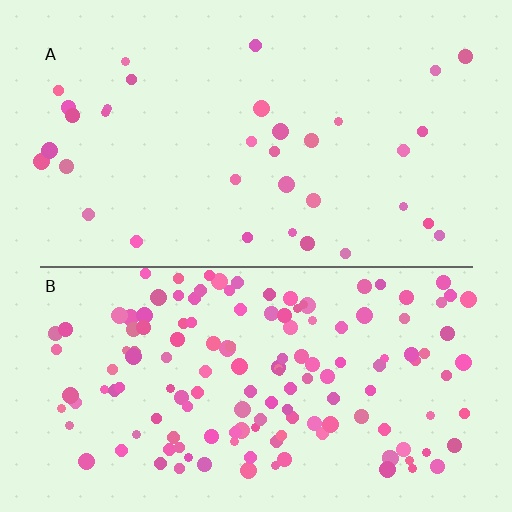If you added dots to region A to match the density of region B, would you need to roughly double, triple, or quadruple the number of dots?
Approximately quadruple.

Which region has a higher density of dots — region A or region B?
B (the bottom).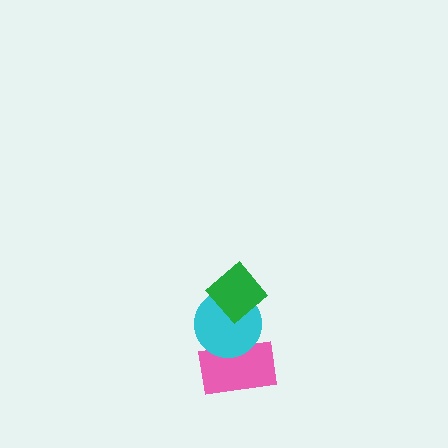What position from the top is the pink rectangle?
The pink rectangle is 3rd from the top.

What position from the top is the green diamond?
The green diamond is 1st from the top.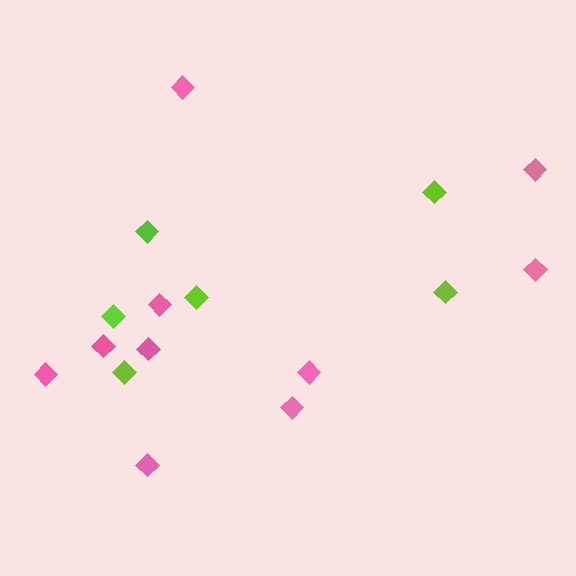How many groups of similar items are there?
There are 2 groups: one group of lime diamonds (6) and one group of pink diamonds (10).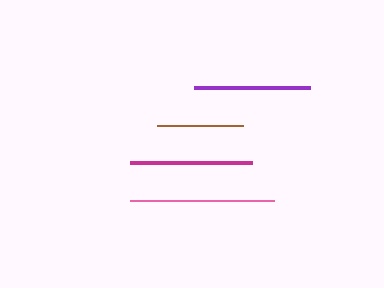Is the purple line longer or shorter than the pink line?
The pink line is longer than the purple line.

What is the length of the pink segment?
The pink segment is approximately 144 pixels long.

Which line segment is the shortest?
The brown line is the shortest at approximately 86 pixels.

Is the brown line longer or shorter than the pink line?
The pink line is longer than the brown line.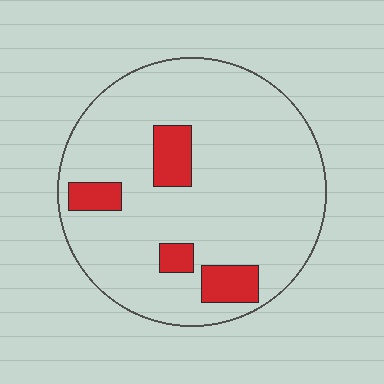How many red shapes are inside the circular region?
4.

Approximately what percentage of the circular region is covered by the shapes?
Approximately 15%.